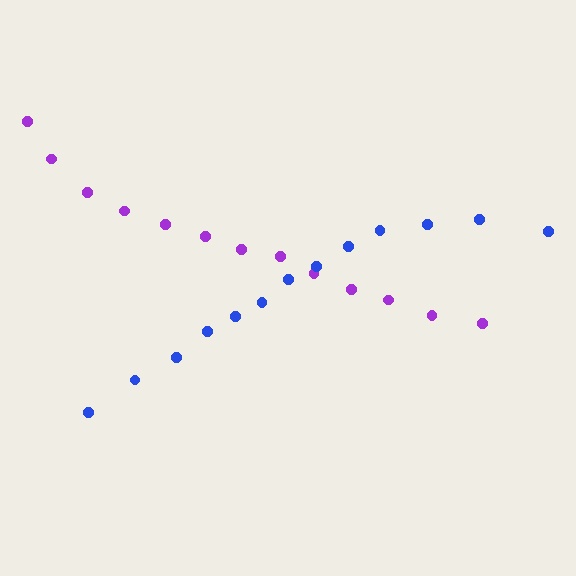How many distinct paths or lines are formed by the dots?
There are 2 distinct paths.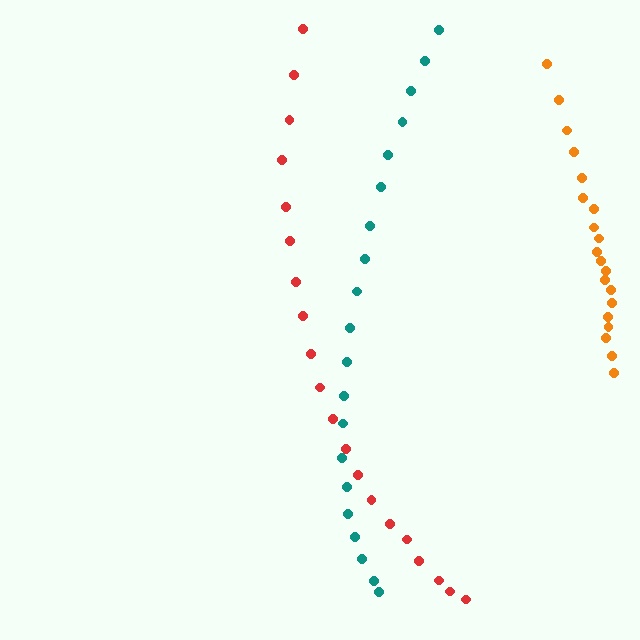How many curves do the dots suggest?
There are 3 distinct paths.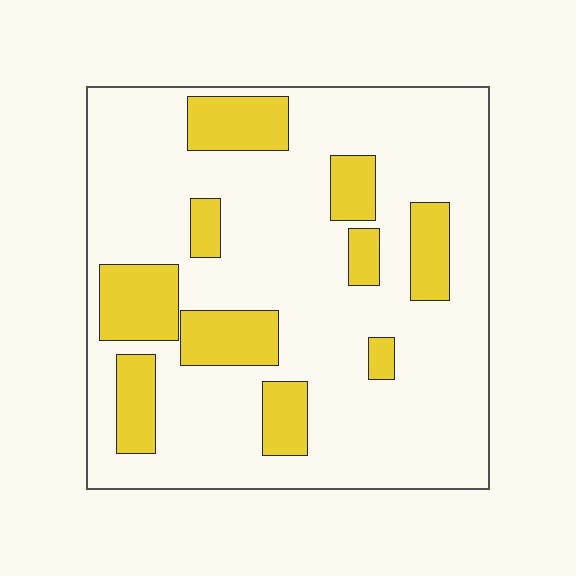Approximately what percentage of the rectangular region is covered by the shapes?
Approximately 20%.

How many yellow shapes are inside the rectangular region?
10.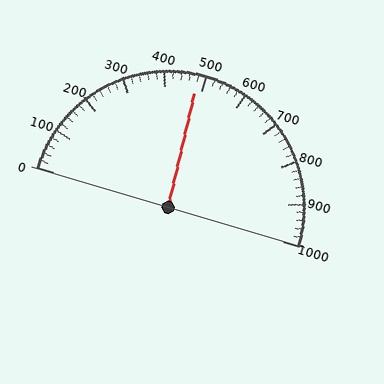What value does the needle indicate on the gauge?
The needle indicates approximately 480.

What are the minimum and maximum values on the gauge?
The gauge ranges from 0 to 1000.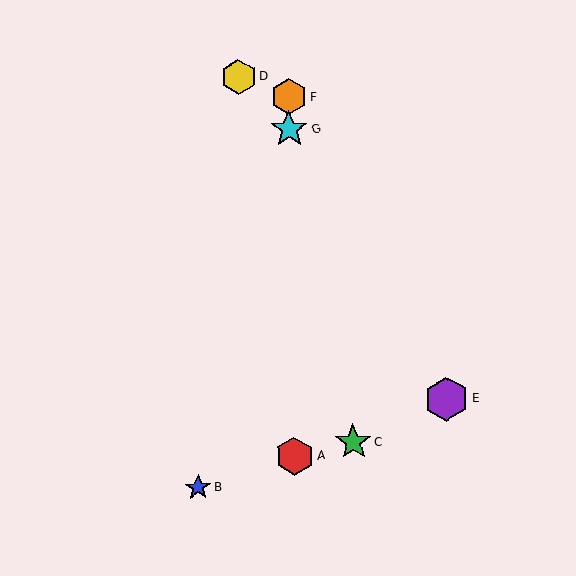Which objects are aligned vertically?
Objects A, F, G are aligned vertically.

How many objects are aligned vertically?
3 objects (A, F, G) are aligned vertically.